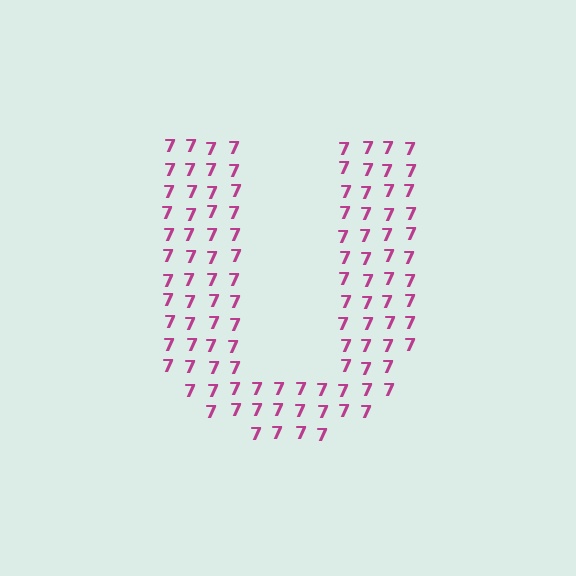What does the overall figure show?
The overall figure shows the letter U.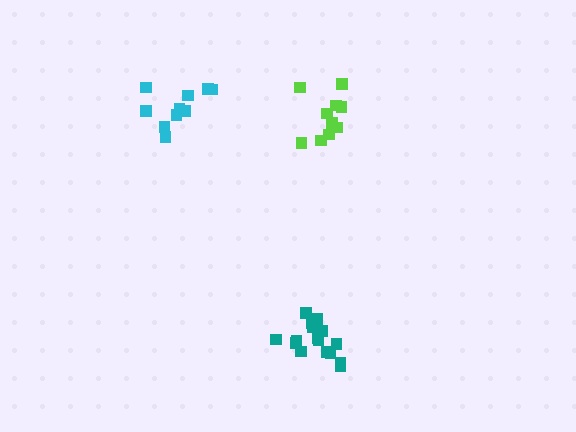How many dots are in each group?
Group 1: 10 dots, Group 2: 16 dots, Group 3: 10 dots (36 total).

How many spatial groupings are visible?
There are 3 spatial groupings.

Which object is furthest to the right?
The lime cluster is rightmost.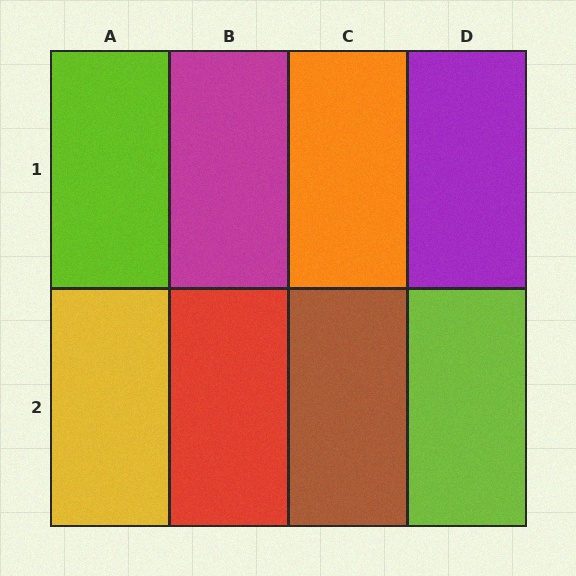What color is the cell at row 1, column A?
Lime.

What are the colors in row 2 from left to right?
Yellow, red, brown, lime.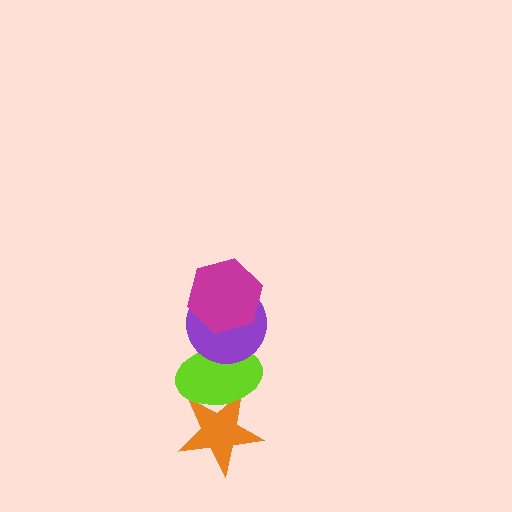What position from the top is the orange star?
The orange star is 4th from the top.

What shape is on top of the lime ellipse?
The purple circle is on top of the lime ellipse.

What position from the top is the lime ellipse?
The lime ellipse is 3rd from the top.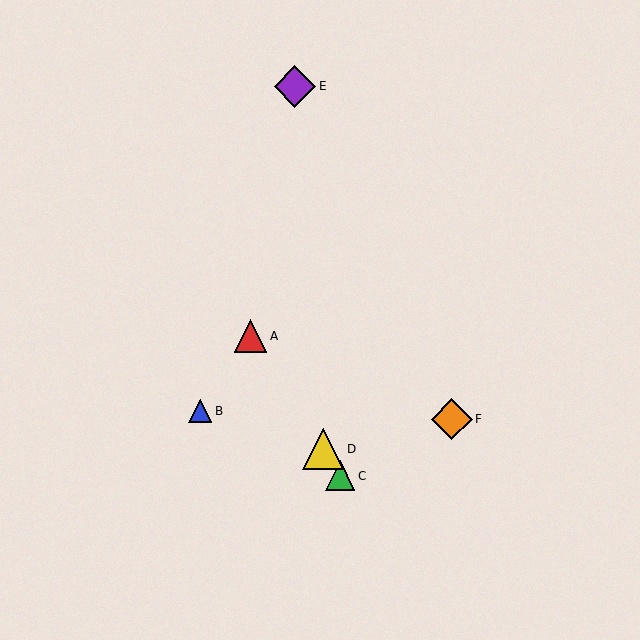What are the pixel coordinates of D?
Object D is at (323, 449).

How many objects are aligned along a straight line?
3 objects (A, C, D) are aligned along a straight line.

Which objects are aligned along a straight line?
Objects A, C, D are aligned along a straight line.